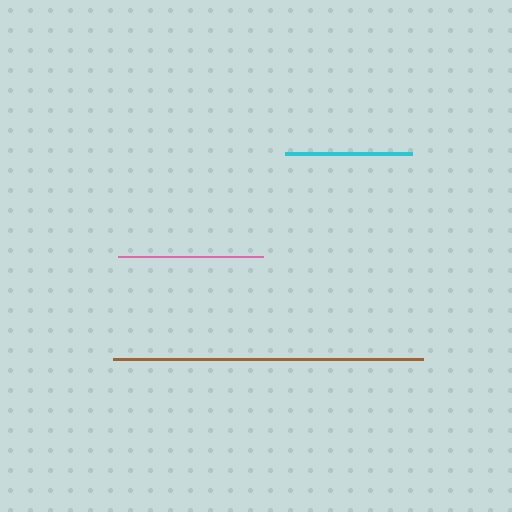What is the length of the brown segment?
The brown segment is approximately 310 pixels long.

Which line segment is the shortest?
The cyan line is the shortest at approximately 127 pixels.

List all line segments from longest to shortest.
From longest to shortest: brown, pink, cyan.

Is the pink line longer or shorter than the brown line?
The brown line is longer than the pink line.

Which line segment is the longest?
The brown line is the longest at approximately 310 pixels.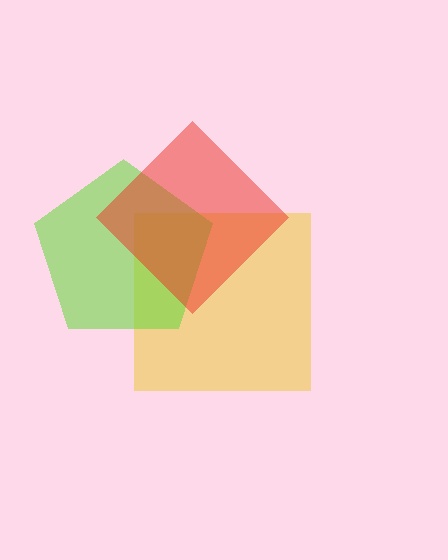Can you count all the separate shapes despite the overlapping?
Yes, there are 3 separate shapes.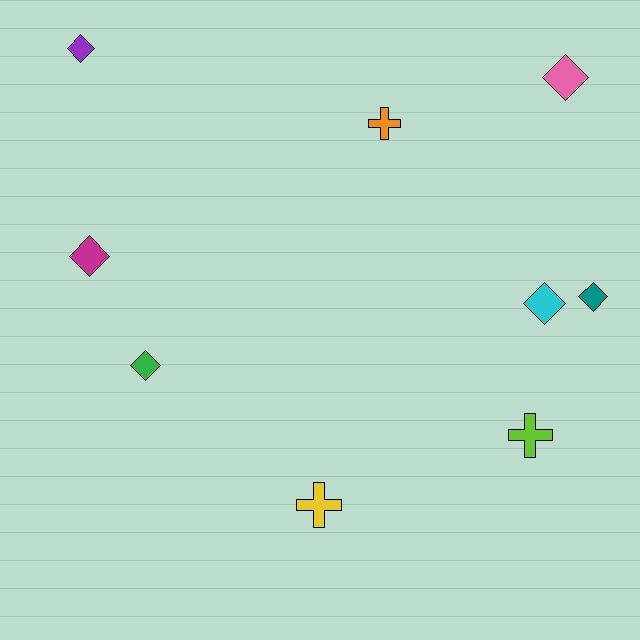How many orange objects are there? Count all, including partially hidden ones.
There is 1 orange object.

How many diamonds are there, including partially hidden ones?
There are 6 diamonds.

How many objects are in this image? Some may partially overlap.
There are 9 objects.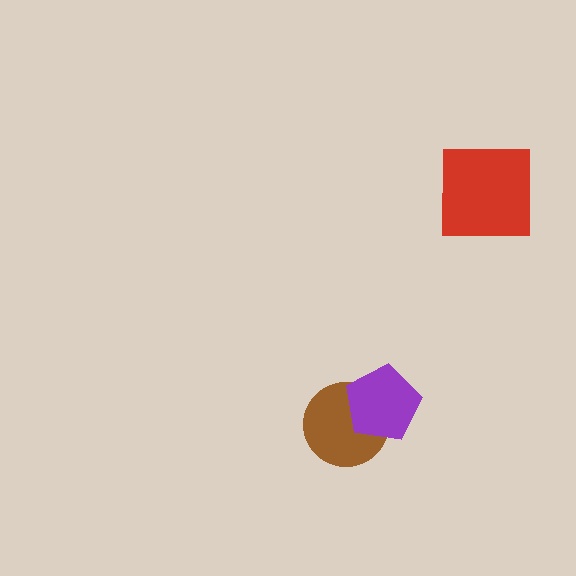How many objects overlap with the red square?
0 objects overlap with the red square.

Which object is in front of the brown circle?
The purple pentagon is in front of the brown circle.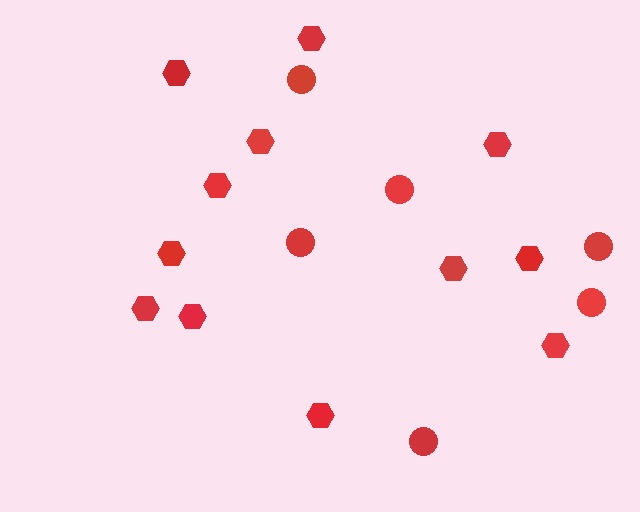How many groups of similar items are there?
There are 2 groups: one group of hexagons (12) and one group of circles (6).